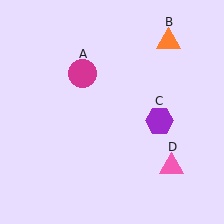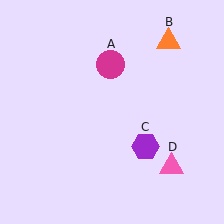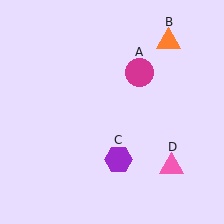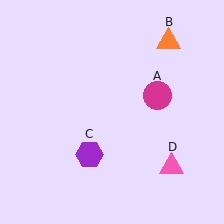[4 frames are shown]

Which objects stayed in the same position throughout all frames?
Orange triangle (object B) and pink triangle (object D) remained stationary.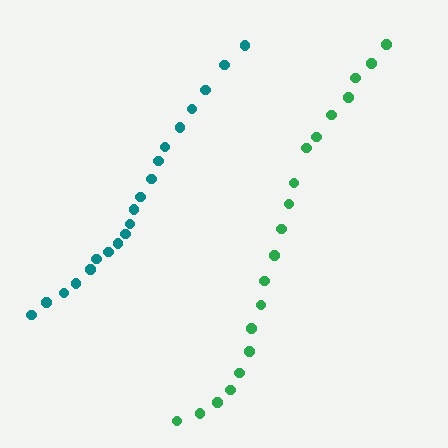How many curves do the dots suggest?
There are 2 distinct paths.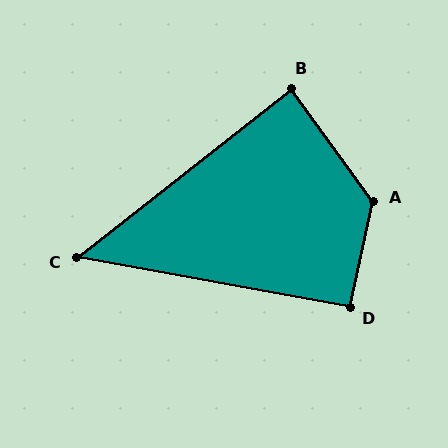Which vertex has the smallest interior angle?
C, at approximately 49 degrees.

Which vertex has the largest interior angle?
A, at approximately 131 degrees.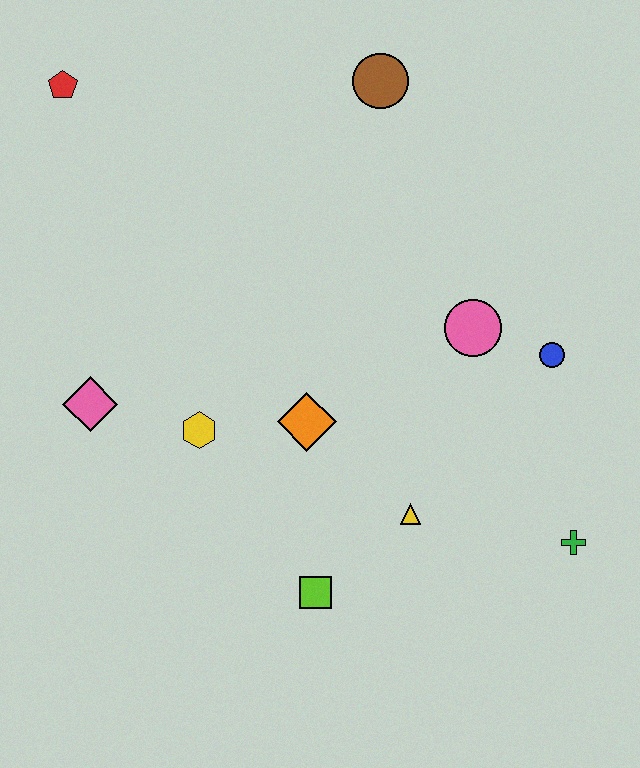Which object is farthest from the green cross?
The red pentagon is farthest from the green cross.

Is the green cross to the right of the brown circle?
Yes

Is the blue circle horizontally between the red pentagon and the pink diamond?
No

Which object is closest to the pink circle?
The blue circle is closest to the pink circle.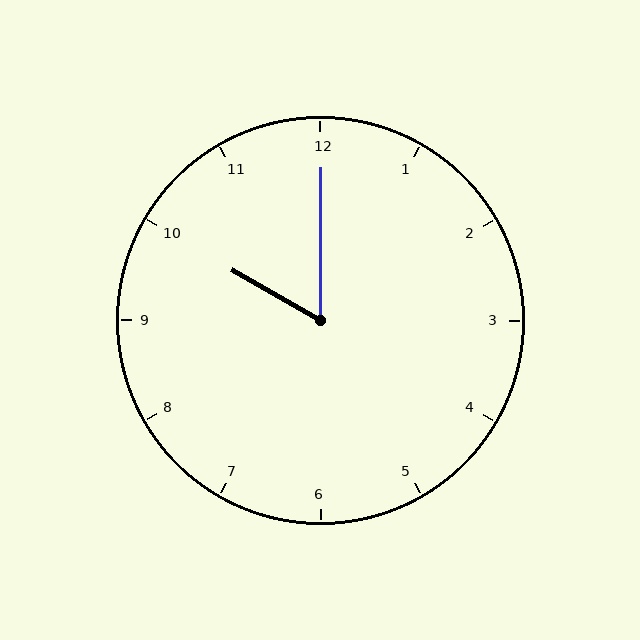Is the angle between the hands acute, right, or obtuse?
It is acute.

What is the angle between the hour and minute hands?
Approximately 60 degrees.